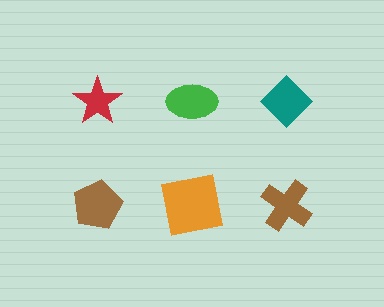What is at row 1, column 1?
A red star.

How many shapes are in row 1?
3 shapes.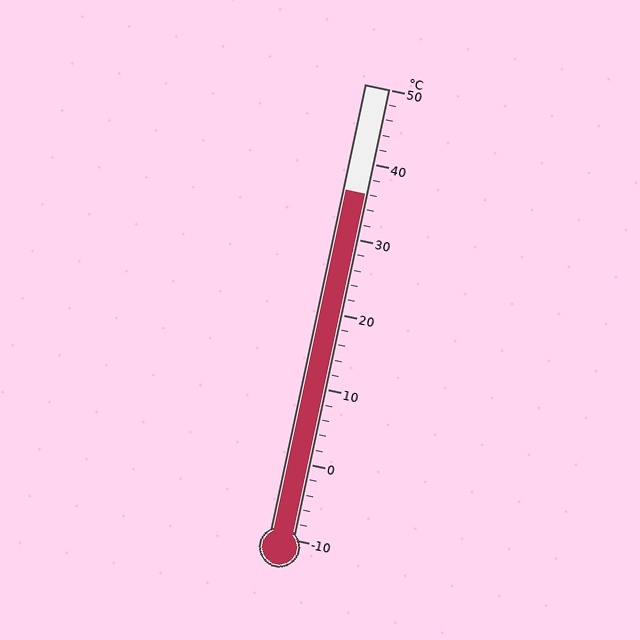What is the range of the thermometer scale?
The thermometer scale ranges from -10°C to 50°C.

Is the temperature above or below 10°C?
The temperature is above 10°C.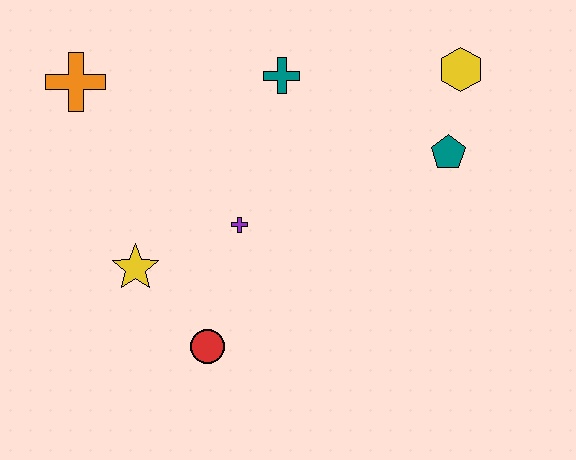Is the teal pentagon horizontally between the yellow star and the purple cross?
No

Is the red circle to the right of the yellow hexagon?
No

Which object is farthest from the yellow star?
The yellow hexagon is farthest from the yellow star.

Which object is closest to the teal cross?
The purple cross is closest to the teal cross.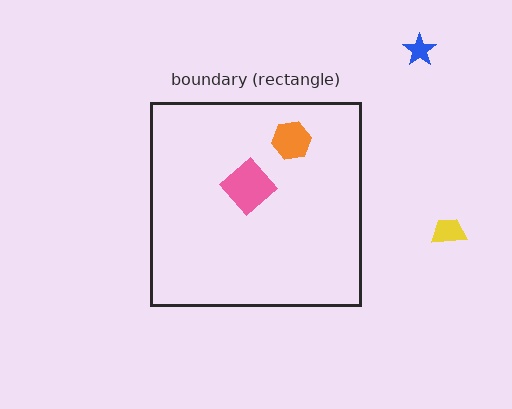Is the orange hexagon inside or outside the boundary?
Inside.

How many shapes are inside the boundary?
2 inside, 2 outside.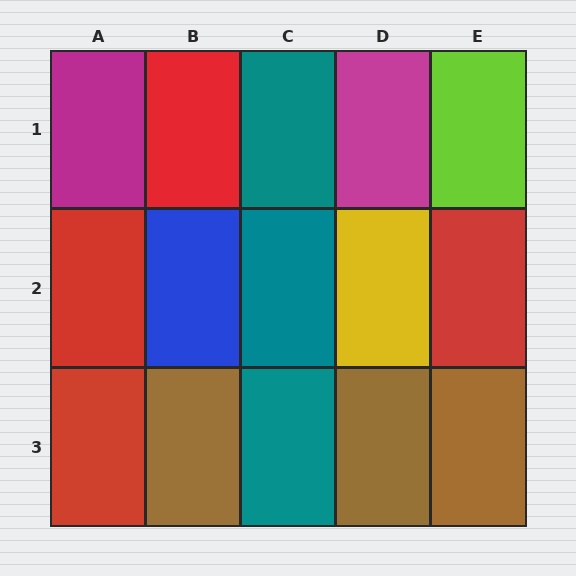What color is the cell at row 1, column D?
Magenta.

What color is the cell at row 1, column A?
Magenta.